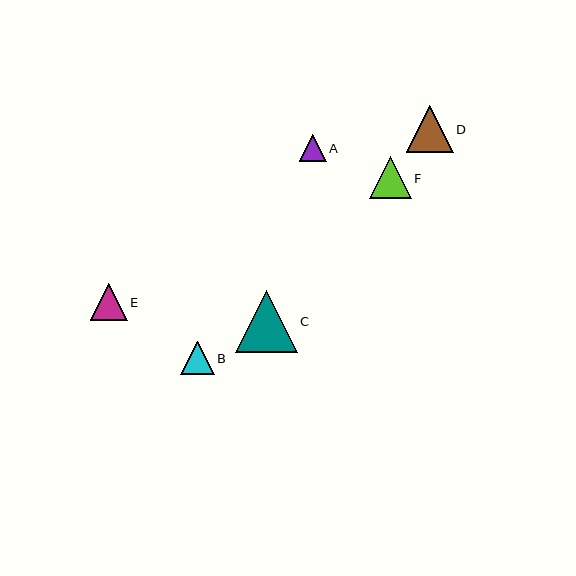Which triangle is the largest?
Triangle C is the largest with a size of approximately 62 pixels.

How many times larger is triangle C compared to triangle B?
Triangle C is approximately 1.8 times the size of triangle B.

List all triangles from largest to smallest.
From largest to smallest: C, D, F, E, B, A.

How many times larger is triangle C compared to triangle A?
Triangle C is approximately 2.3 times the size of triangle A.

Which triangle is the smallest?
Triangle A is the smallest with a size of approximately 27 pixels.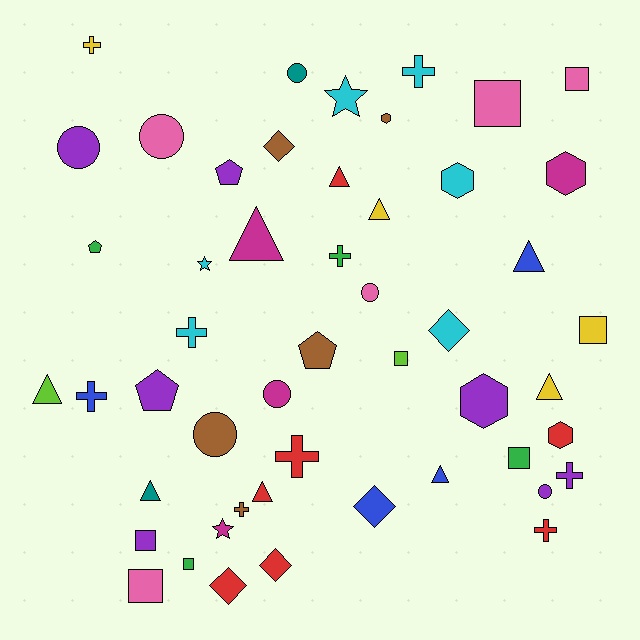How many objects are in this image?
There are 50 objects.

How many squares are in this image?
There are 8 squares.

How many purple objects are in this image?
There are 7 purple objects.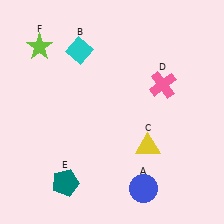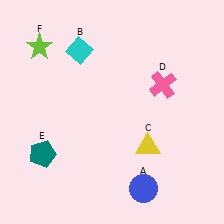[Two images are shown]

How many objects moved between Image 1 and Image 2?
1 object moved between the two images.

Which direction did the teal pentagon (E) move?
The teal pentagon (E) moved up.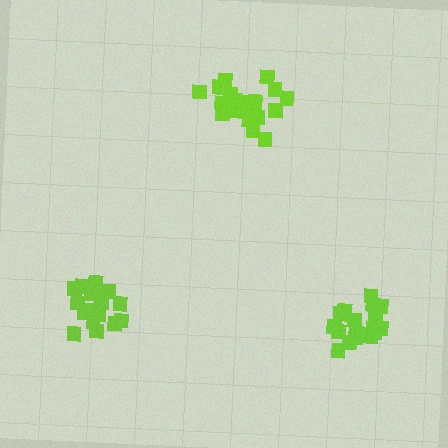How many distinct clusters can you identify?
There are 3 distinct clusters.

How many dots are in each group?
Group 1: 19 dots, Group 2: 21 dots, Group 3: 20 dots (60 total).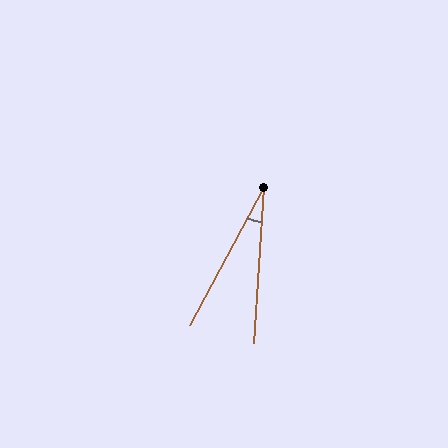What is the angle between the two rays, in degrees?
Approximately 24 degrees.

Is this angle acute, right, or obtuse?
It is acute.